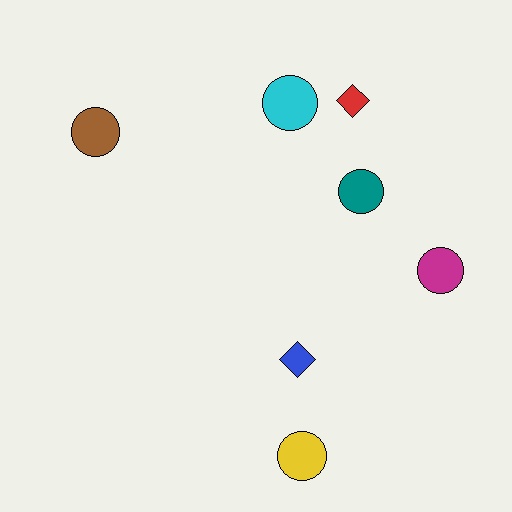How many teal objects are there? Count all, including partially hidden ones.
There is 1 teal object.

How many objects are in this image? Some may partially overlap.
There are 7 objects.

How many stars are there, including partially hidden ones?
There are no stars.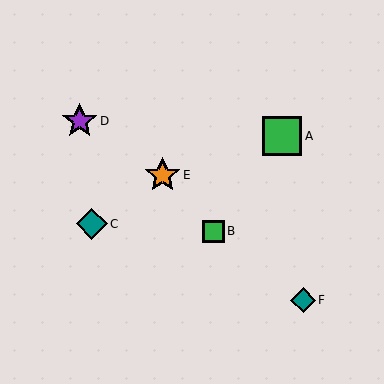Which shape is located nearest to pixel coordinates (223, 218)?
The green square (labeled B) at (214, 231) is nearest to that location.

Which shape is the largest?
The green square (labeled A) is the largest.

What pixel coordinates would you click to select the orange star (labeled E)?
Click at (162, 175) to select the orange star E.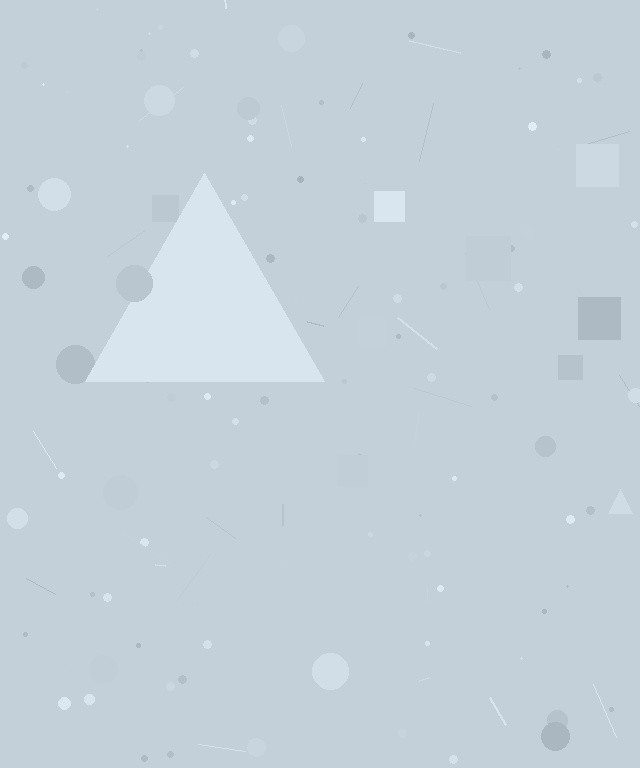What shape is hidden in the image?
A triangle is hidden in the image.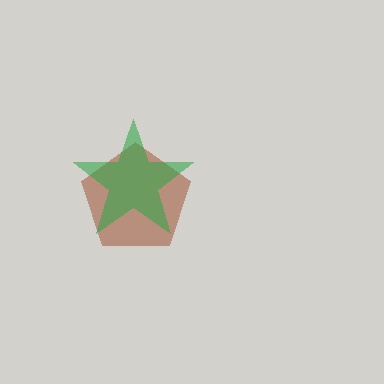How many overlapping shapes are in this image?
There are 2 overlapping shapes in the image.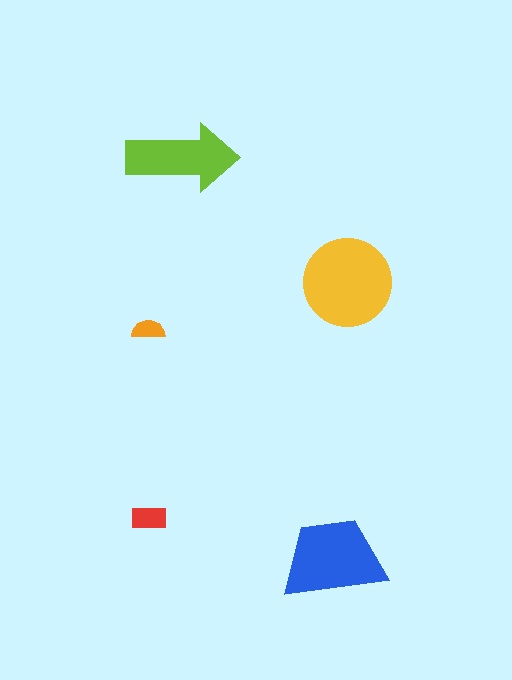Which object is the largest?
The yellow circle.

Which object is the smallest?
The orange semicircle.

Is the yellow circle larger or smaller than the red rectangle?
Larger.